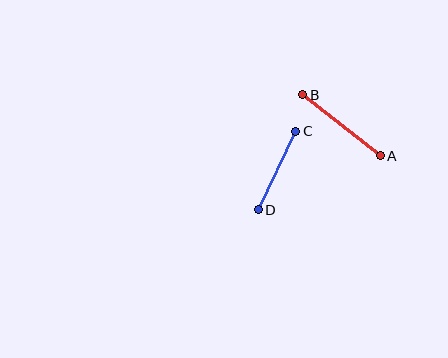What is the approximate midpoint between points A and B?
The midpoint is at approximately (341, 125) pixels.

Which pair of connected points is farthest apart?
Points A and B are farthest apart.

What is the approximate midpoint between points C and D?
The midpoint is at approximately (277, 171) pixels.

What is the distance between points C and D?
The distance is approximately 87 pixels.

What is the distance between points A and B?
The distance is approximately 98 pixels.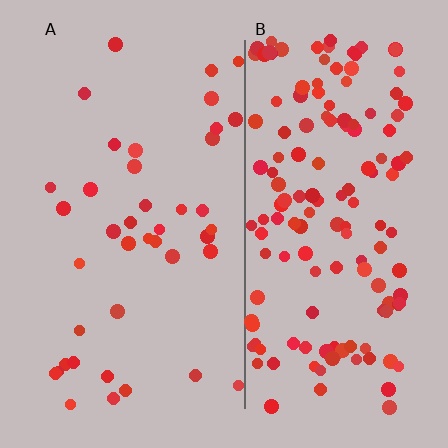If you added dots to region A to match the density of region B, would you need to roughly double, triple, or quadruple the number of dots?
Approximately quadruple.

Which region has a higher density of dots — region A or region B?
B (the right).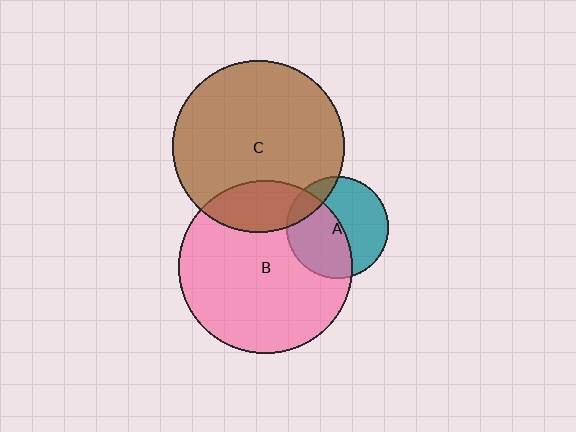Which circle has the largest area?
Circle B (pink).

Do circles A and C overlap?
Yes.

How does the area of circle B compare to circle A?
Approximately 2.9 times.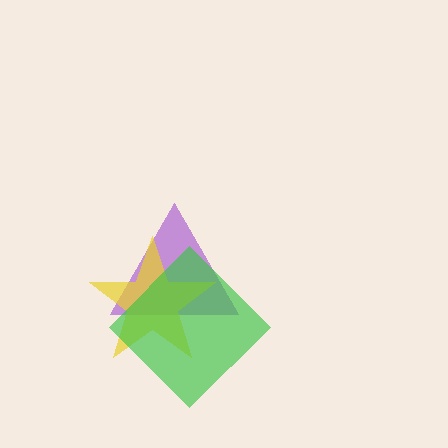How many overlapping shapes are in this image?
There are 3 overlapping shapes in the image.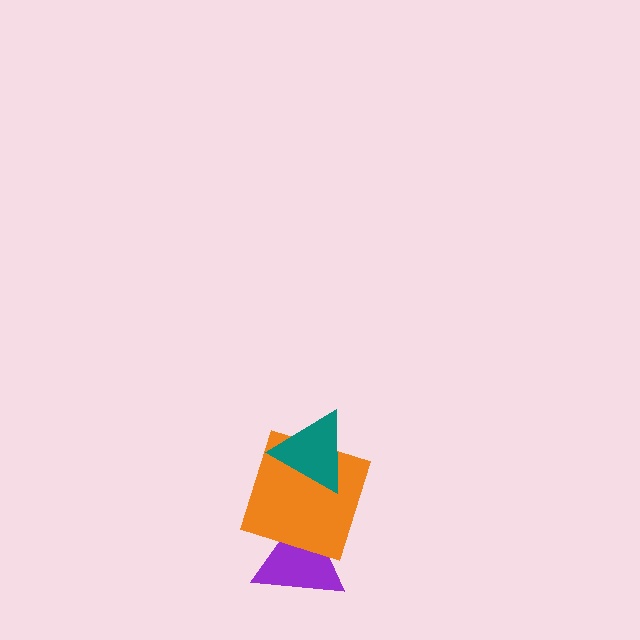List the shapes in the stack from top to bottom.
From top to bottom: the teal triangle, the orange square, the purple triangle.